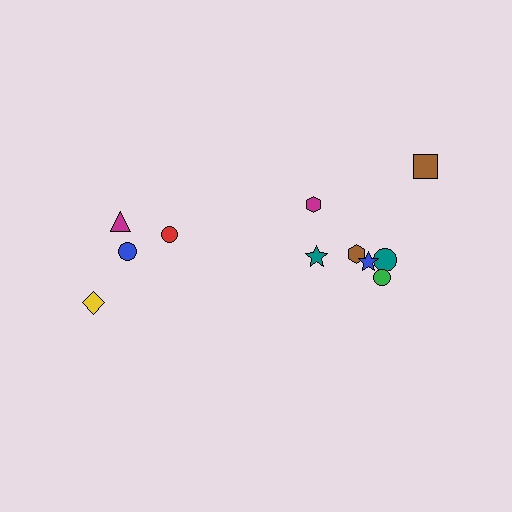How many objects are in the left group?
There are 4 objects.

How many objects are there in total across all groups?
There are 11 objects.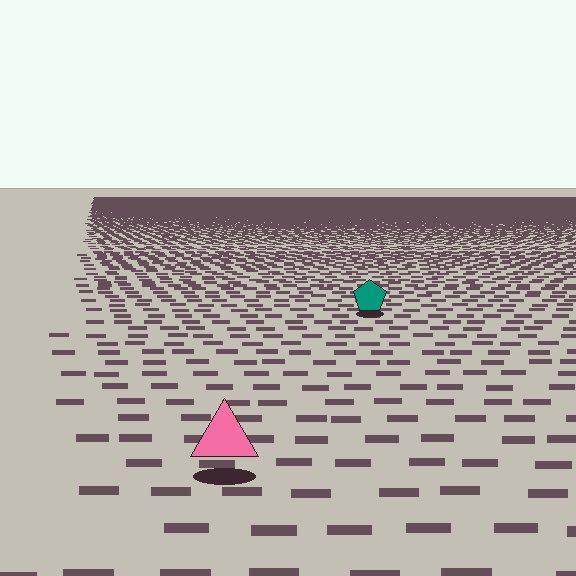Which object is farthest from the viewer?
The teal pentagon is farthest from the viewer. It appears smaller and the ground texture around it is denser.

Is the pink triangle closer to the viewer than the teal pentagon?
Yes. The pink triangle is closer — you can tell from the texture gradient: the ground texture is coarser near it.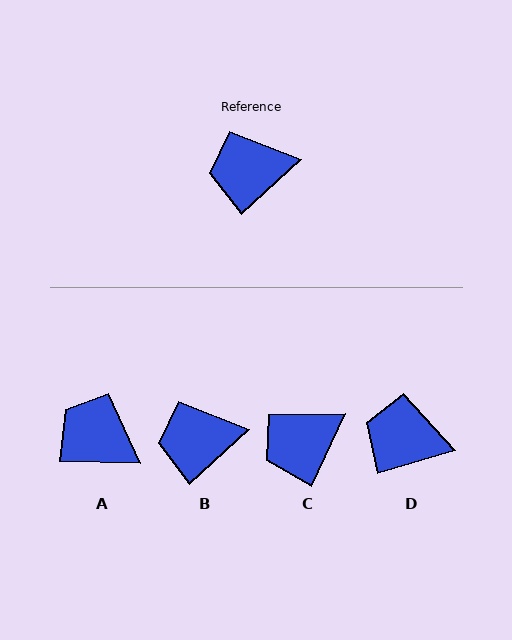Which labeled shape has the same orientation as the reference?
B.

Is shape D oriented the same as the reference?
No, it is off by about 26 degrees.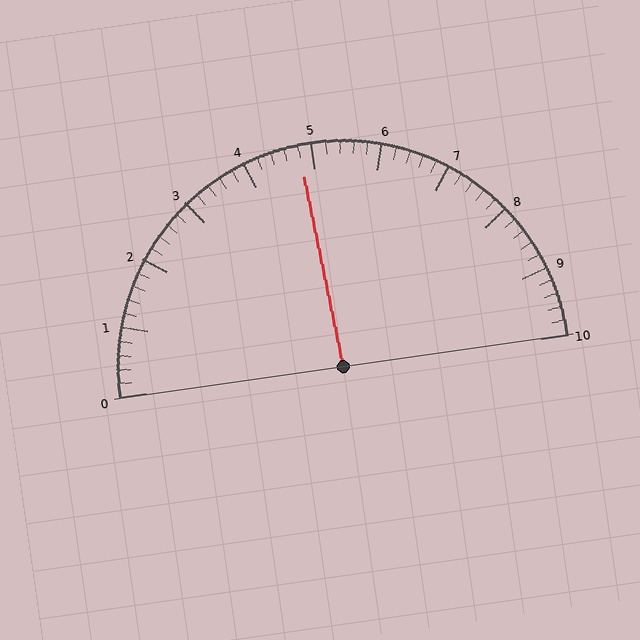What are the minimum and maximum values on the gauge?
The gauge ranges from 0 to 10.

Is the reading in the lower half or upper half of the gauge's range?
The reading is in the lower half of the range (0 to 10).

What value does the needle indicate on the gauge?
The needle indicates approximately 4.8.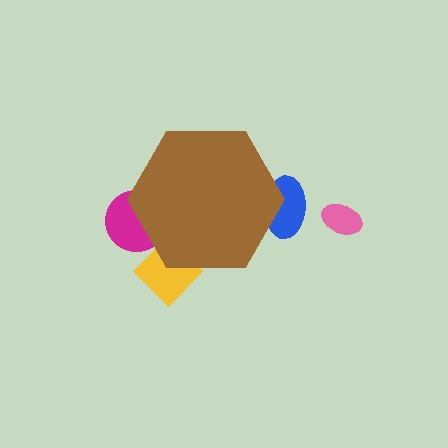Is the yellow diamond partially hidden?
Yes, the yellow diamond is partially hidden behind the brown hexagon.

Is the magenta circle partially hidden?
Yes, the magenta circle is partially hidden behind the brown hexagon.